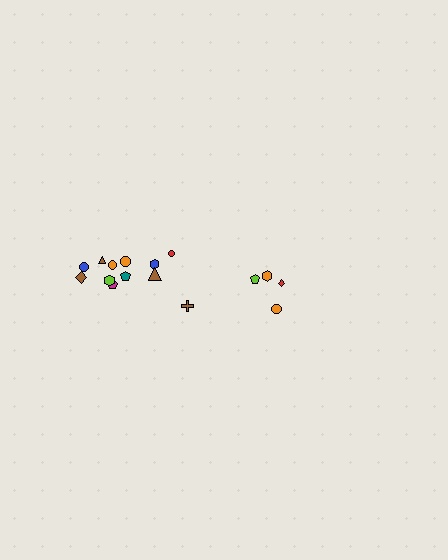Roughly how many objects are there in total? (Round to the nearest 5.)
Roughly 15 objects in total.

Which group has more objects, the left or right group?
The left group.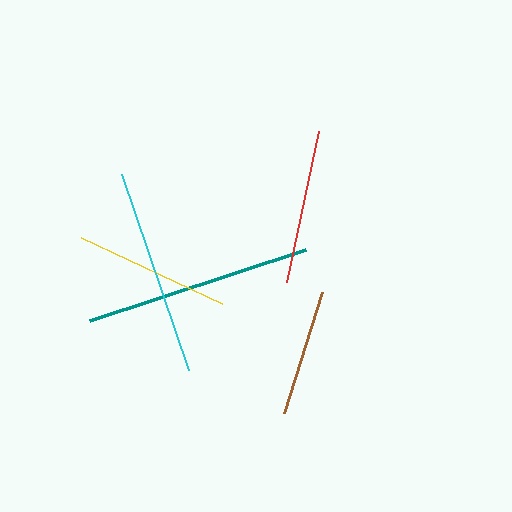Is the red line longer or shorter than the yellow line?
The yellow line is longer than the red line.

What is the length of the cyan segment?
The cyan segment is approximately 206 pixels long.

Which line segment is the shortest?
The brown line is the shortest at approximately 126 pixels.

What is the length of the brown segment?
The brown segment is approximately 126 pixels long.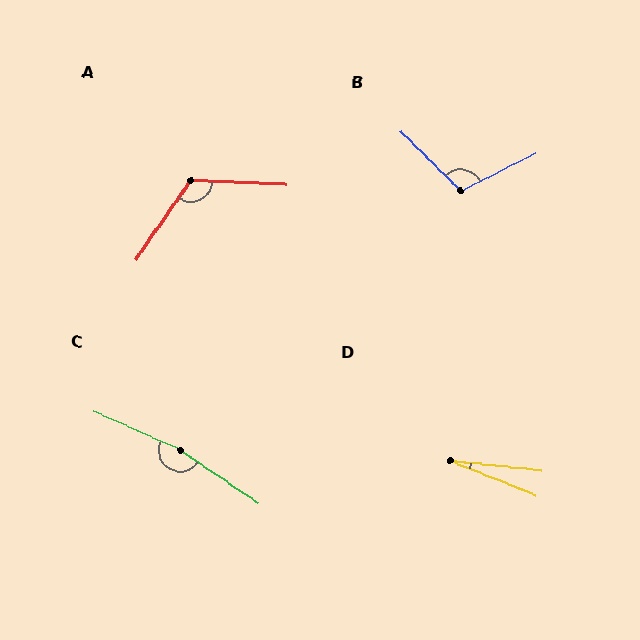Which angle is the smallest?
D, at approximately 15 degrees.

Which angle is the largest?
C, at approximately 169 degrees.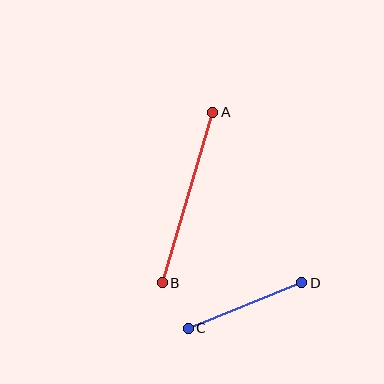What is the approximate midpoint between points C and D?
The midpoint is at approximately (245, 306) pixels.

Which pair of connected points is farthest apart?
Points A and B are farthest apart.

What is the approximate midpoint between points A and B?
The midpoint is at approximately (188, 197) pixels.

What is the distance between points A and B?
The distance is approximately 178 pixels.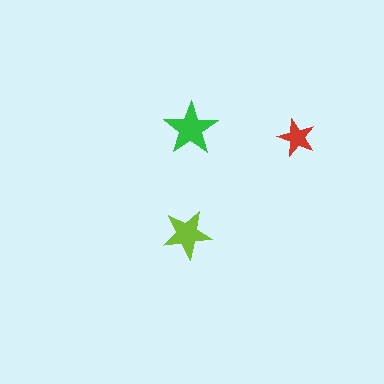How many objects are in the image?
There are 3 objects in the image.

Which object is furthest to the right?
The red star is rightmost.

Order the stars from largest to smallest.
the green one, the lime one, the red one.